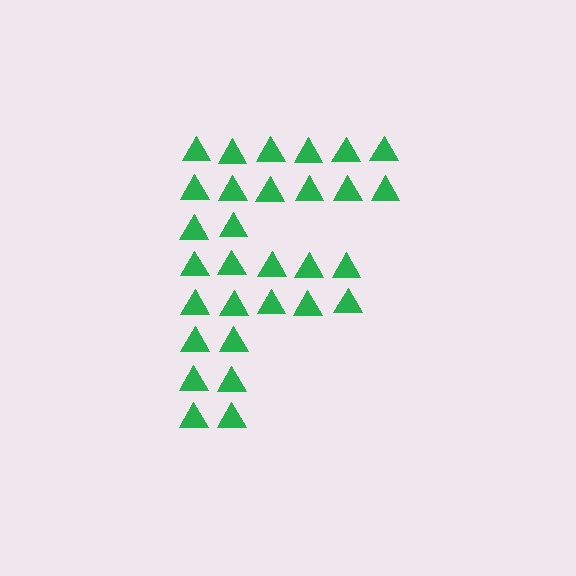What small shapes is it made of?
It is made of small triangles.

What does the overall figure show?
The overall figure shows the letter F.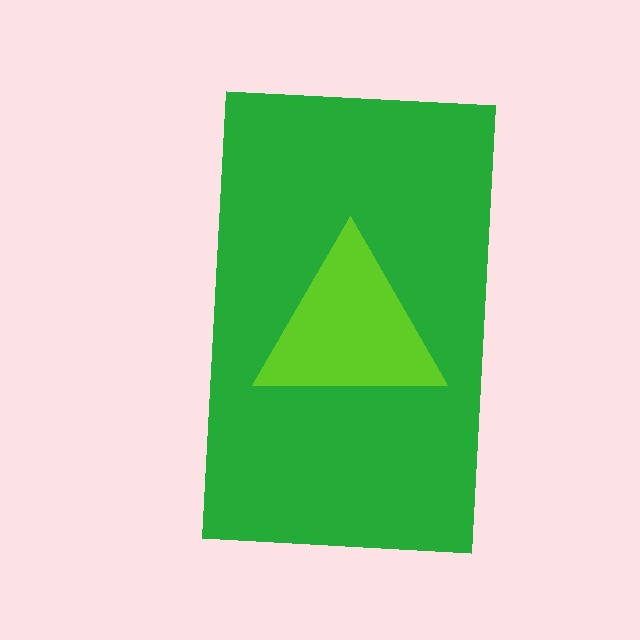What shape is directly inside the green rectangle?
The lime triangle.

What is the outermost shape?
The green rectangle.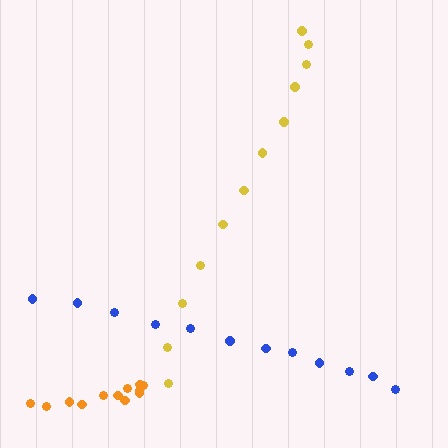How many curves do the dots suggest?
There are 3 distinct paths.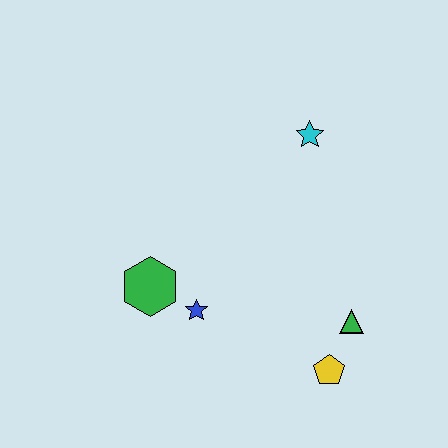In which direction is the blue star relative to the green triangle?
The blue star is to the left of the green triangle.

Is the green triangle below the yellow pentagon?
No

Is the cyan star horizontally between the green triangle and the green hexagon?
Yes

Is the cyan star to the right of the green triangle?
No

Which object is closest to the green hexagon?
The blue star is closest to the green hexagon.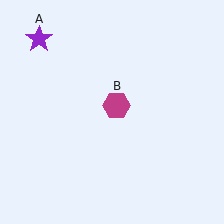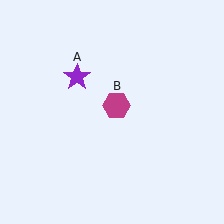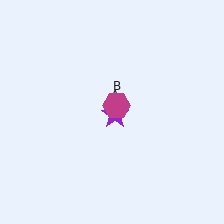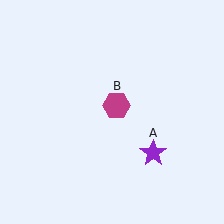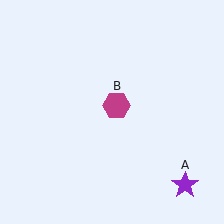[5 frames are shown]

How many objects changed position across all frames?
1 object changed position: purple star (object A).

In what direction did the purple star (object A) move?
The purple star (object A) moved down and to the right.